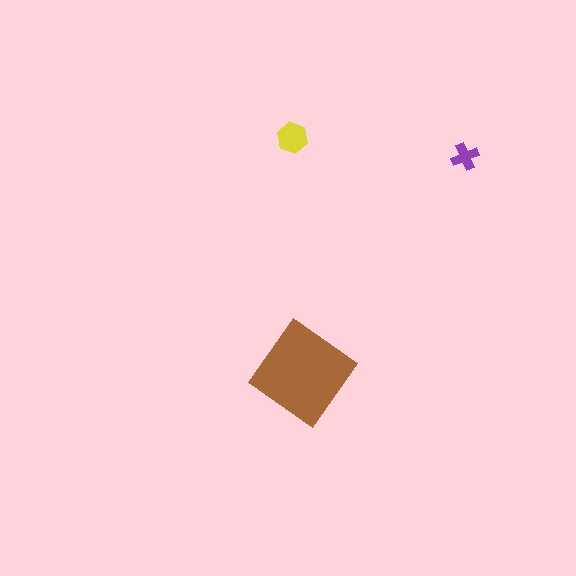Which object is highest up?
The yellow hexagon is topmost.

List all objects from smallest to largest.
The purple cross, the yellow hexagon, the brown diamond.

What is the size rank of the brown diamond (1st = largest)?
1st.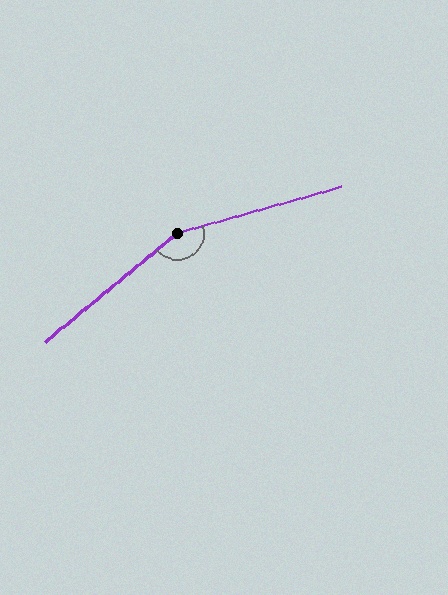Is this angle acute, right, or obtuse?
It is obtuse.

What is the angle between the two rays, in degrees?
Approximately 156 degrees.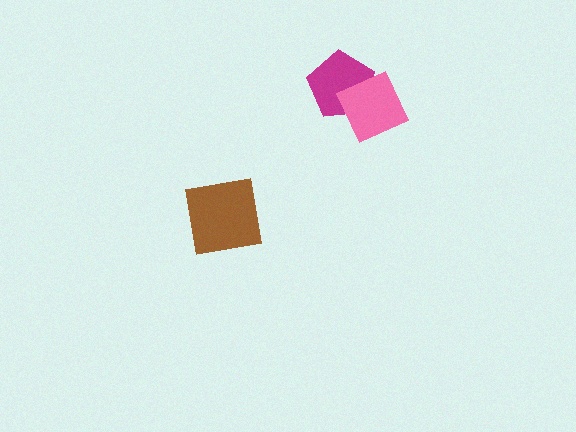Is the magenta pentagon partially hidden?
Yes, it is partially covered by another shape.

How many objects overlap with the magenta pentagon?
1 object overlaps with the magenta pentagon.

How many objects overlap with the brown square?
0 objects overlap with the brown square.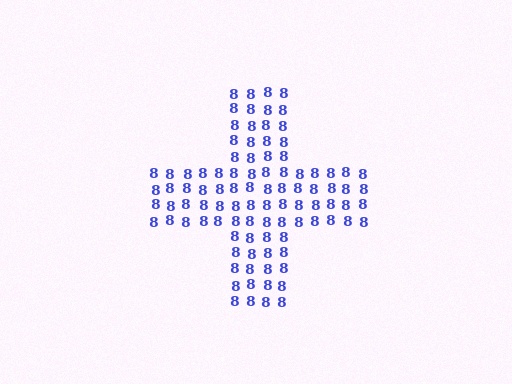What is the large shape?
The large shape is a cross.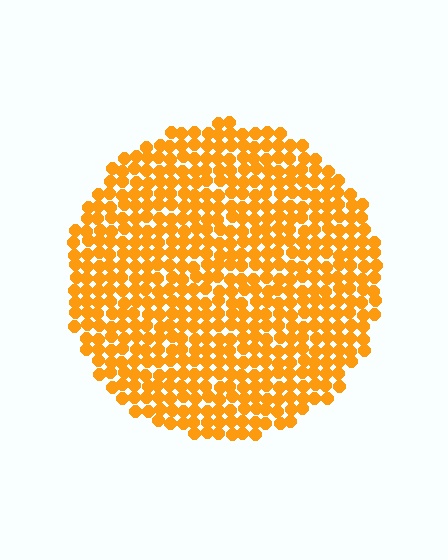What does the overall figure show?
The overall figure shows a circle.